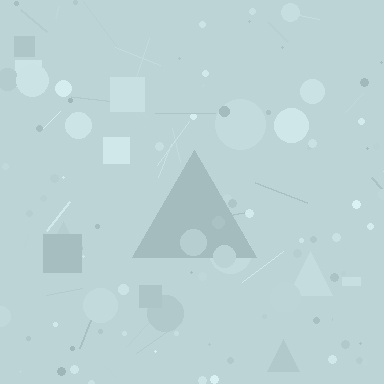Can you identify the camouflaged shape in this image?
The camouflaged shape is a triangle.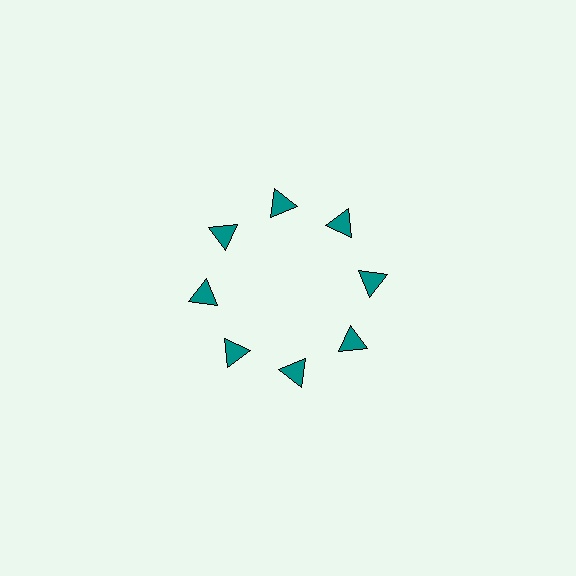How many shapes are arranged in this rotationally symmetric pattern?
There are 8 shapes, arranged in 8 groups of 1.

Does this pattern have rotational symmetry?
Yes, this pattern has 8-fold rotational symmetry. It looks the same after rotating 45 degrees around the center.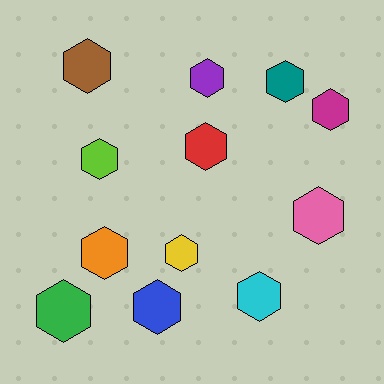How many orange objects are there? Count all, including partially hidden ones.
There is 1 orange object.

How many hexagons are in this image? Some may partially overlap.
There are 12 hexagons.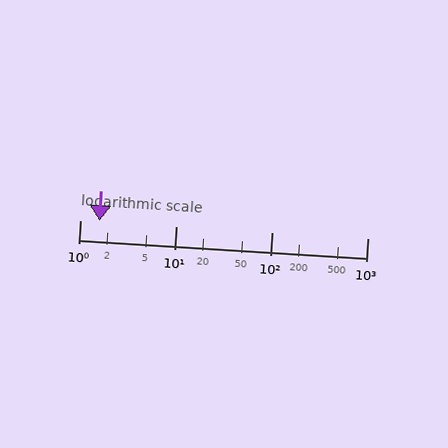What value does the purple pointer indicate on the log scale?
The pointer indicates approximately 1.6.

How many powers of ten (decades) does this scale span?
The scale spans 3 decades, from 1 to 1000.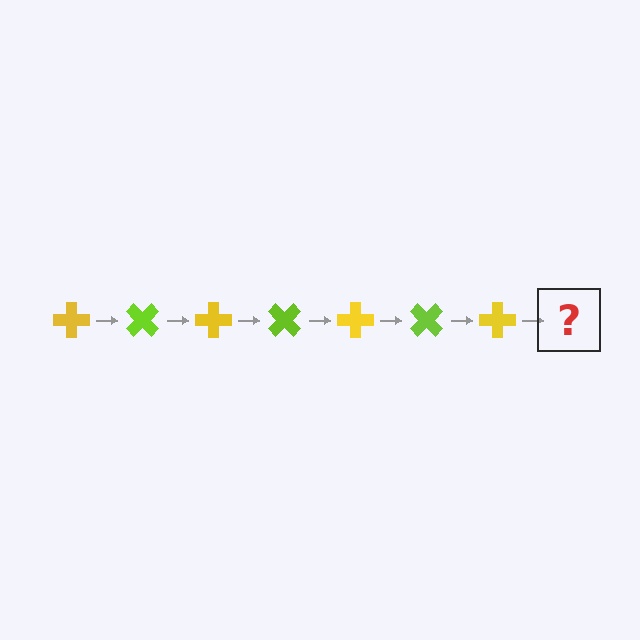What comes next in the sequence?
The next element should be a lime cross, rotated 315 degrees from the start.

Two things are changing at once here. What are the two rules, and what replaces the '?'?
The two rules are that it rotates 45 degrees each step and the color cycles through yellow and lime. The '?' should be a lime cross, rotated 315 degrees from the start.